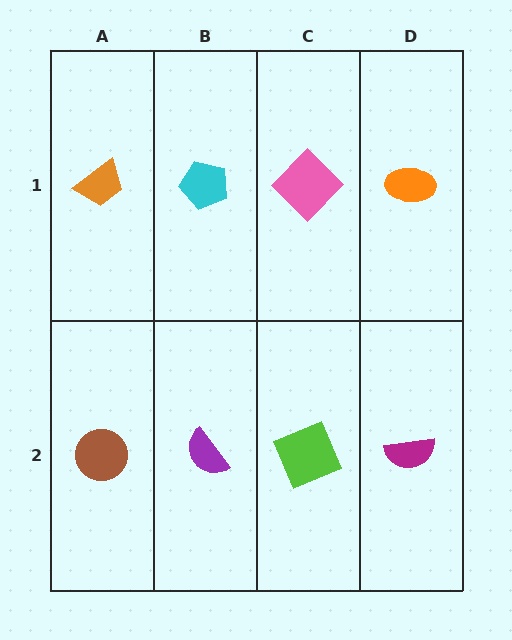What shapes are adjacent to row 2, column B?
A cyan pentagon (row 1, column B), a brown circle (row 2, column A), a lime square (row 2, column C).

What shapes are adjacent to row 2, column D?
An orange ellipse (row 1, column D), a lime square (row 2, column C).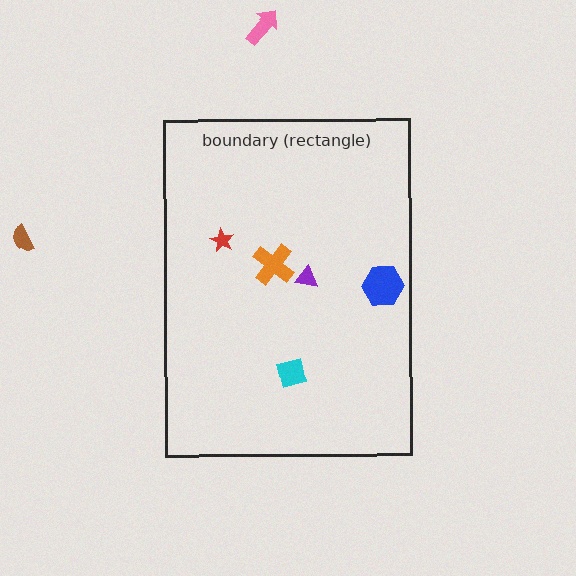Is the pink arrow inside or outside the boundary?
Outside.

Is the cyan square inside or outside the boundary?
Inside.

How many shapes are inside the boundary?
5 inside, 2 outside.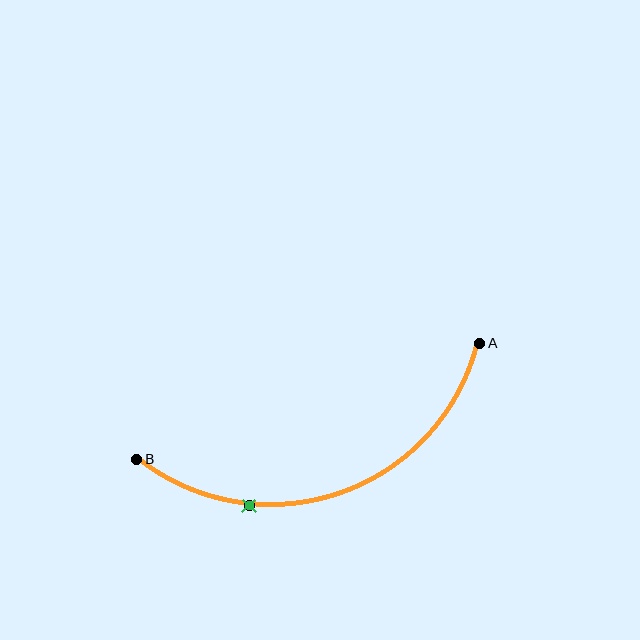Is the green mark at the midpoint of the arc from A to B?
No. The green mark lies on the arc but is closer to endpoint B. The arc midpoint would be at the point on the curve equidistant along the arc from both A and B.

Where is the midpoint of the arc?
The arc midpoint is the point on the curve farthest from the straight line joining A and B. It sits below that line.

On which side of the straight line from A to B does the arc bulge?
The arc bulges below the straight line connecting A and B.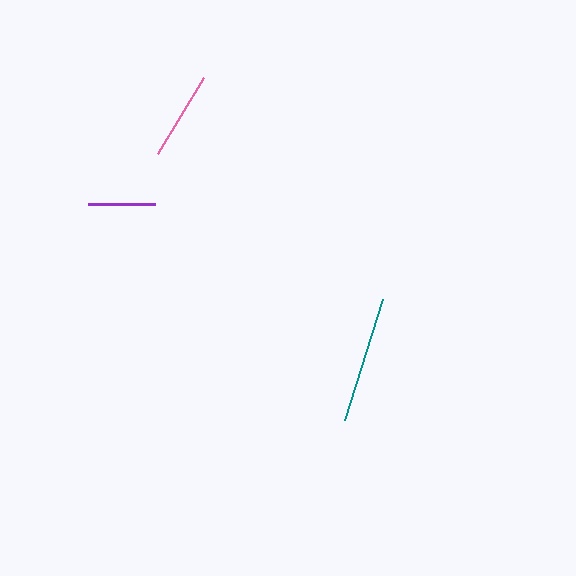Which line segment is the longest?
The teal line is the longest at approximately 127 pixels.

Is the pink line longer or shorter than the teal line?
The teal line is longer than the pink line.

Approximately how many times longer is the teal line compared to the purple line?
The teal line is approximately 1.9 times the length of the purple line.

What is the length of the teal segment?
The teal segment is approximately 127 pixels long.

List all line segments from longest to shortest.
From longest to shortest: teal, pink, purple.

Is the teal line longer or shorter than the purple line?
The teal line is longer than the purple line.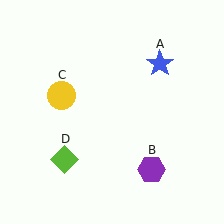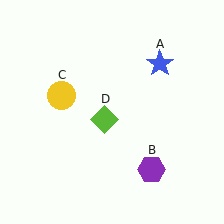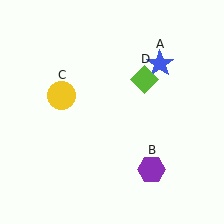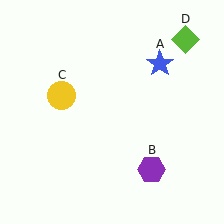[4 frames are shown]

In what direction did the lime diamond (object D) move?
The lime diamond (object D) moved up and to the right.